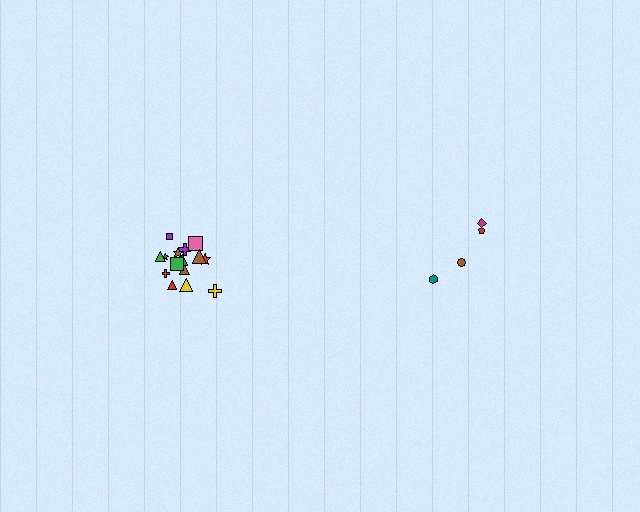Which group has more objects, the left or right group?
The left group.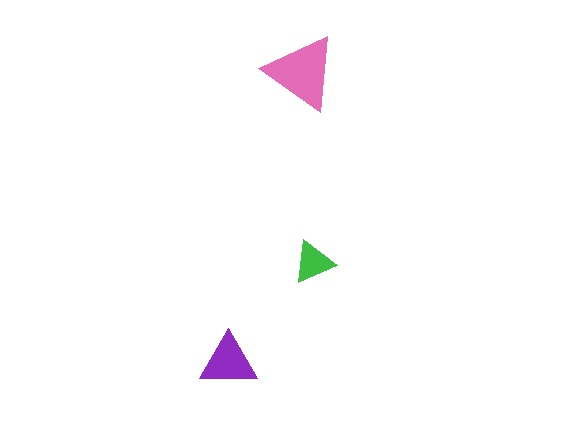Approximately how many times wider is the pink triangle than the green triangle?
About 2 times wider.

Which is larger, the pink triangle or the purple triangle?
The pink one.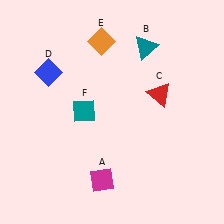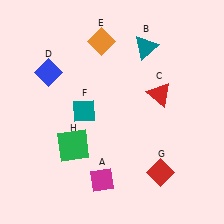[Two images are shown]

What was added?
A red diamond (G), a green square (H) were added in Image 2.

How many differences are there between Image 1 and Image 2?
There are 2 differences between the two images.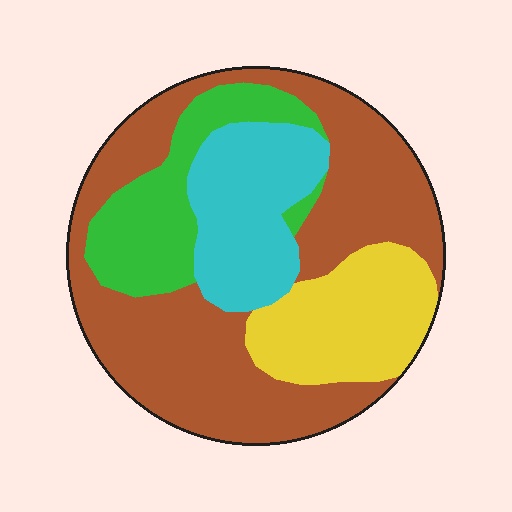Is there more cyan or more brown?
Brown.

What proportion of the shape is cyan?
Cyan covers roughly 20% of the shape.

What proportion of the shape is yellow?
Yellow takes up about one sixth (1/6) of the shape.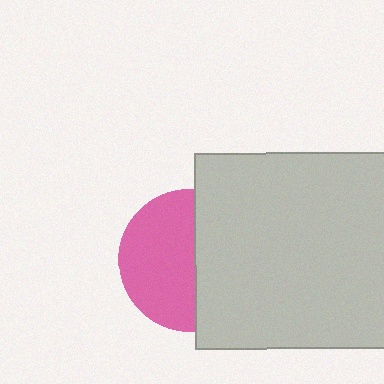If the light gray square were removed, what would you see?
You would see the complete pink circle.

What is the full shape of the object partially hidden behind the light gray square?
The partially hidden object is a pink circle.